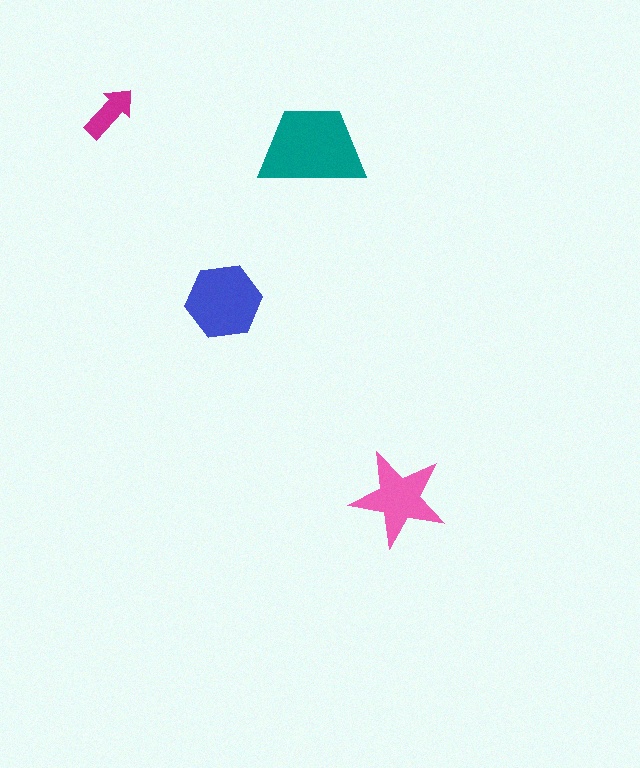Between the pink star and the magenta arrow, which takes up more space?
The pink star.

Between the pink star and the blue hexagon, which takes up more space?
The blue hexagon.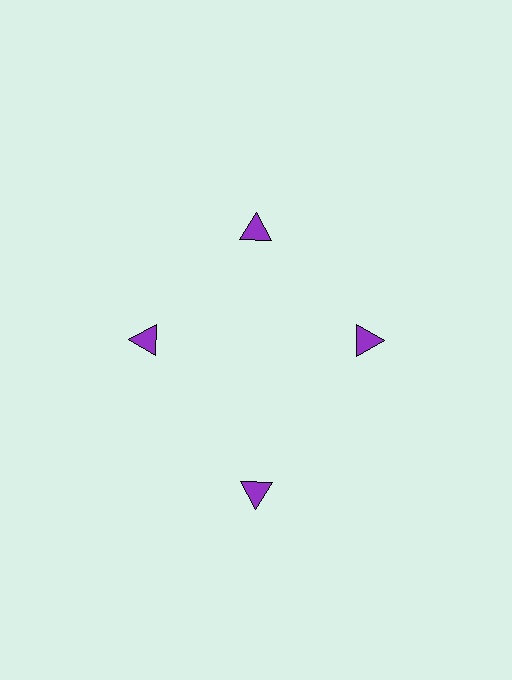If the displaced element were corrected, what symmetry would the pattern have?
It would have 4-fold rotational symmetry — the pattern would map onto itself every 90 degrees.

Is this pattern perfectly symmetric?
No. The 4 purple triangles are arranged in a ring, but one element near the 6 o'clock position is pushed outward from the center, breaking the 4-fold rotational symmetry.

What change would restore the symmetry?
The symmetry would be restored by moving it inward, back onto the ring so that all 4 triangles sit at equal angles and equal distance from the center.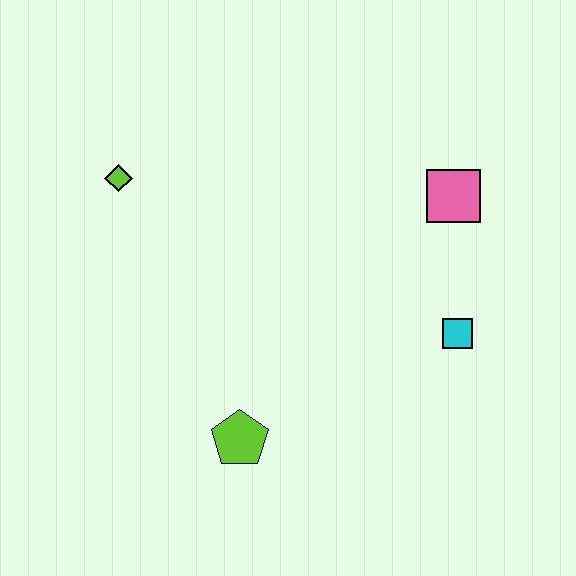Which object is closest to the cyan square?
The pink square is closest to the cyan square.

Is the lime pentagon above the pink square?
No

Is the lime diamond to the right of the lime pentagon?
No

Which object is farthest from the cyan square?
The lime diamond is farthest from the cyan square.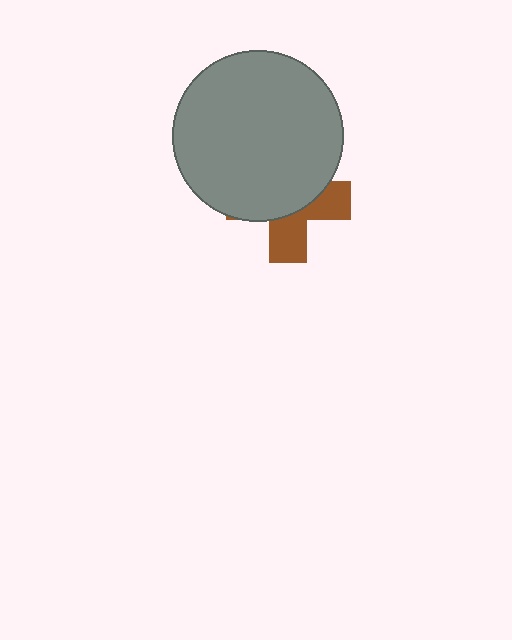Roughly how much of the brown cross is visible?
A small part of it is visible (roughly 39%).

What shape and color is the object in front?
The object in front is a gray circle.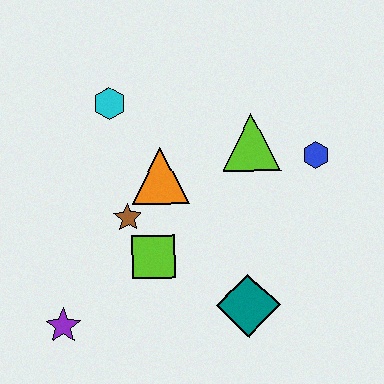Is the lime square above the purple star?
Yes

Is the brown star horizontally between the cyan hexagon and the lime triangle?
Yes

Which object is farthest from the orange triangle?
The purple star is farthest from the orange triangle.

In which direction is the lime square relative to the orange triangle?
The lime square is below the orange triangle.